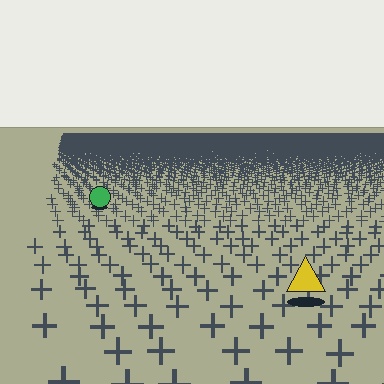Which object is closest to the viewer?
The yellow triangle is closest. The texture marks near it are larger and more spread out.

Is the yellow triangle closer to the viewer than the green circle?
Yes. The yellow triangle is closer — you can tell from the texture gradient: the ground texture is coarser near it.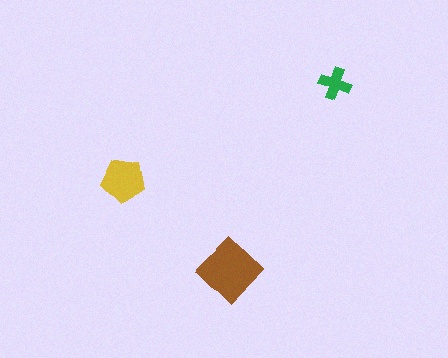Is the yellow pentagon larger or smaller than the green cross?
Larger.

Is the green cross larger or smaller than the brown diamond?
Smaller.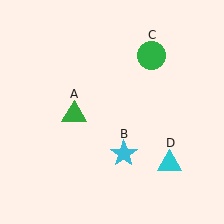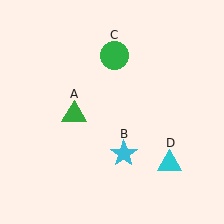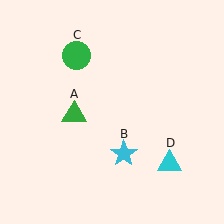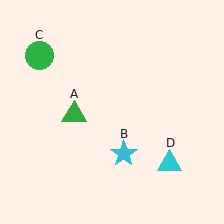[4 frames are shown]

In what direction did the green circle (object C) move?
The green circle (object C) moved left.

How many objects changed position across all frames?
1 object changed position: green circle (object C).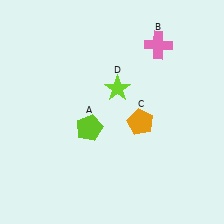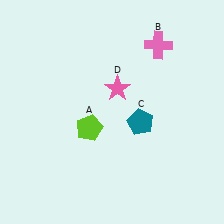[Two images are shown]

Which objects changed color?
C changed from orange to teal. D changed from lime to pink.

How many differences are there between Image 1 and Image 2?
There are 2 differences between the two images.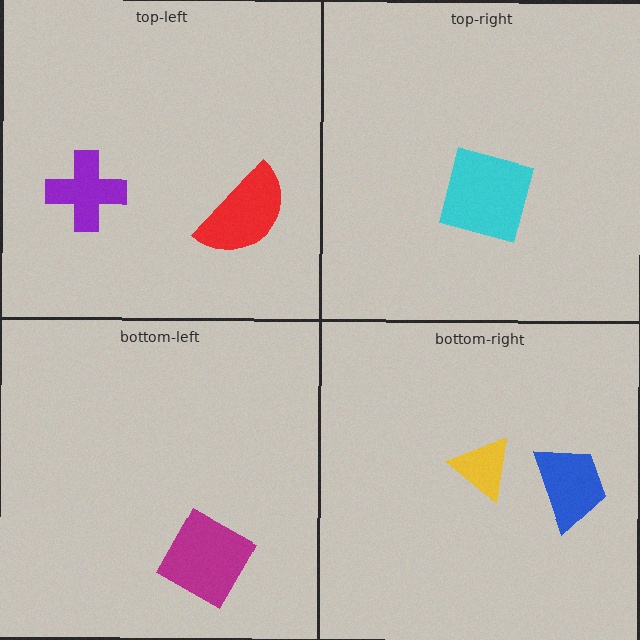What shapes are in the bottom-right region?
The yellow triangle, the blue trapezoid.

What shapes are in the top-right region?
The cyan square.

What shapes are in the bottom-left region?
The magenta square.